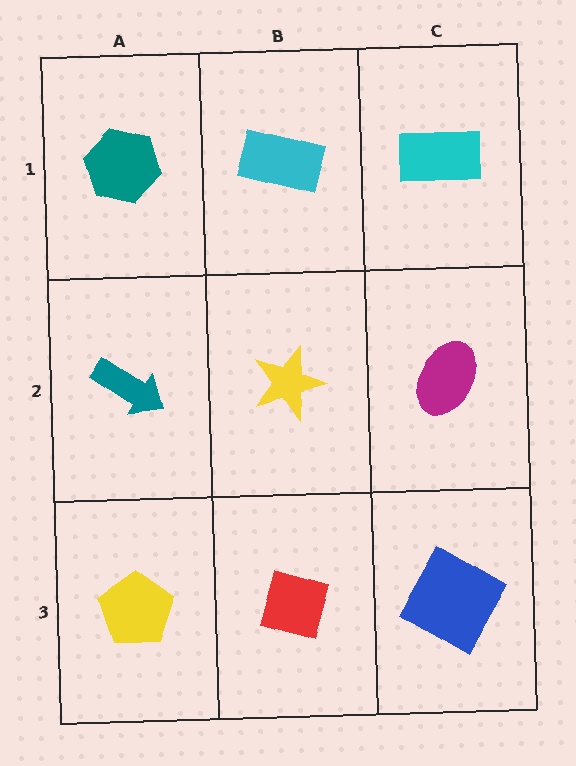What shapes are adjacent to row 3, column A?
A teal arrow (row 2, column A), a red diamond (row 3, column B).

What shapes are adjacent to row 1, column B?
A yellow star (row 2, column B), a teal hexagon (row 1, column A), a cyan rectangle (row 1, column C).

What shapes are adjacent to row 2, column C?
A cyan rectangle (row 1, column C), a blue square (row 3, column C), a yellow star (row 2, column B).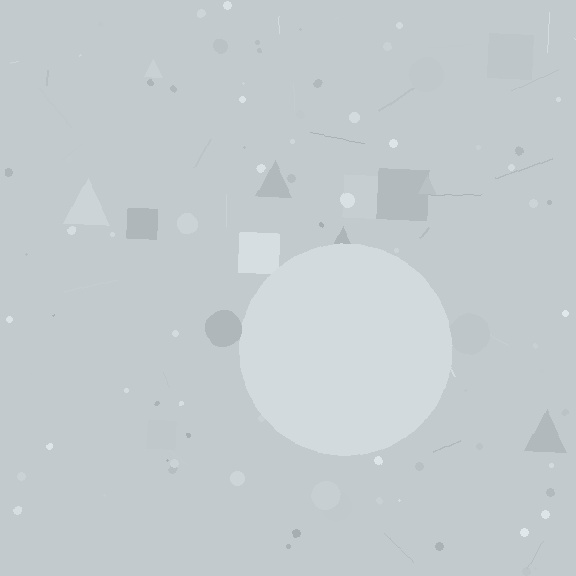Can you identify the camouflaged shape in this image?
The camouflaged shape is a circle.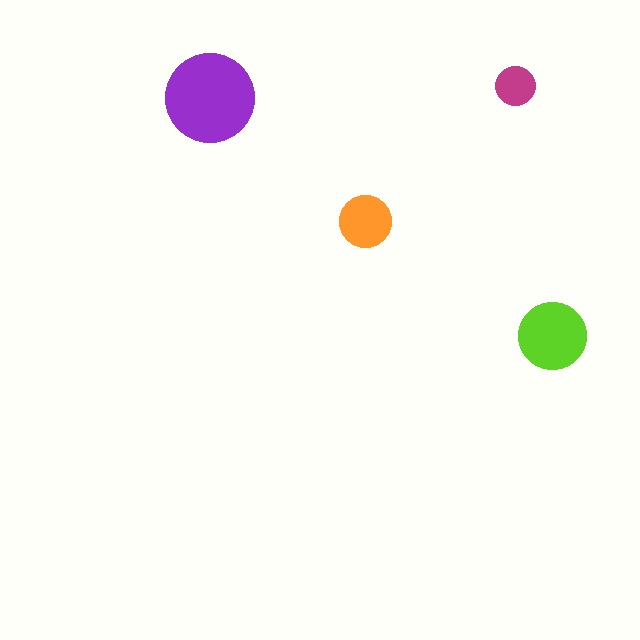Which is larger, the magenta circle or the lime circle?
The lime one.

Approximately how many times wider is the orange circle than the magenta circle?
About 1.5 times wider.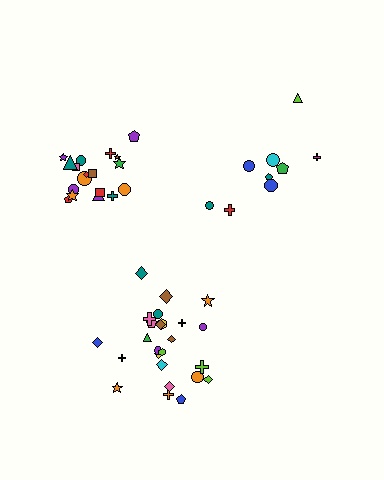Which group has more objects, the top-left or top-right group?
The top-left group.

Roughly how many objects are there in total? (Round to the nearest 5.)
Roughly 55 objects in total.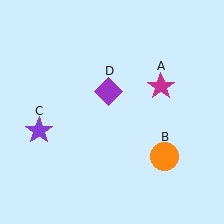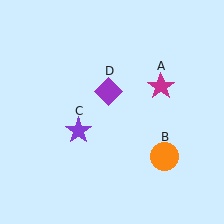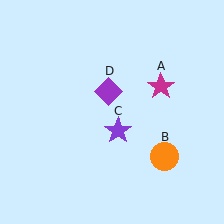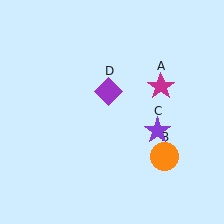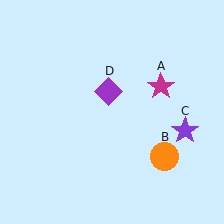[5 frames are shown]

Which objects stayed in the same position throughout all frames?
Magenta star (object A) and orange circle (object B) and purple diamond (object D) remained stationary.